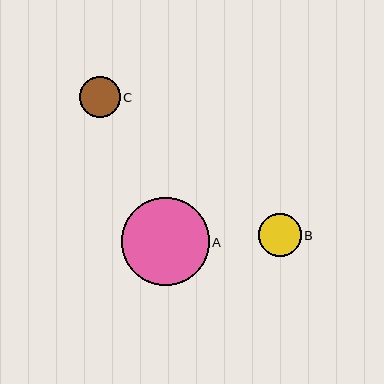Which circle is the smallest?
Circle C is the smallest with a size of approximately 41 pixels.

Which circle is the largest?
Circle A is the largest with a size of approximately 88 pixels.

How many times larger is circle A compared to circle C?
Circle A is approximately 2.1 times the size of circle C.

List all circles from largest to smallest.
From largest to smallest: A, B, C.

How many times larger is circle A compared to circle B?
Circle A is approximately 2.0 times the size of circle B.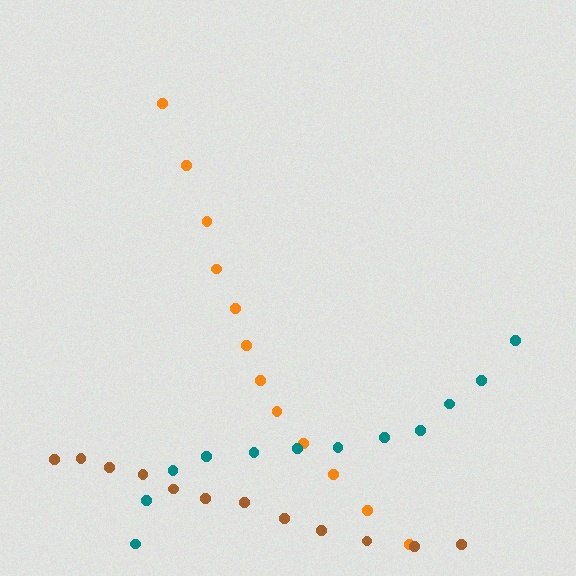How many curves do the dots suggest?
There are 3 distinct paths.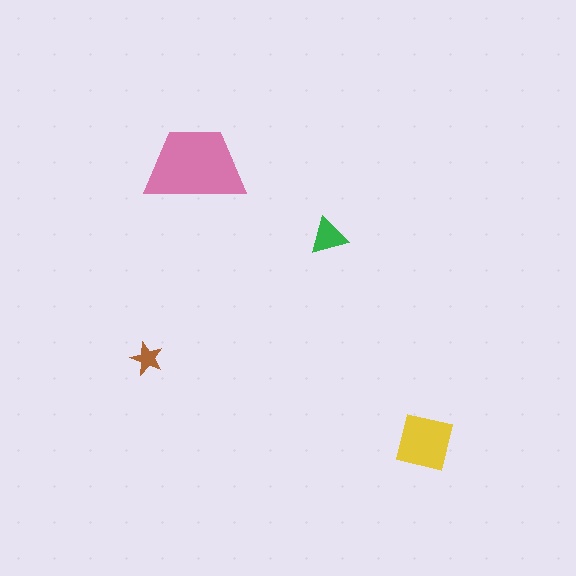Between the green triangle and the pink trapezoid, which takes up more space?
The pink trapezoid.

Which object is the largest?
The pink trapezoid.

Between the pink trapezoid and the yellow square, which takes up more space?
The pink trapezoid.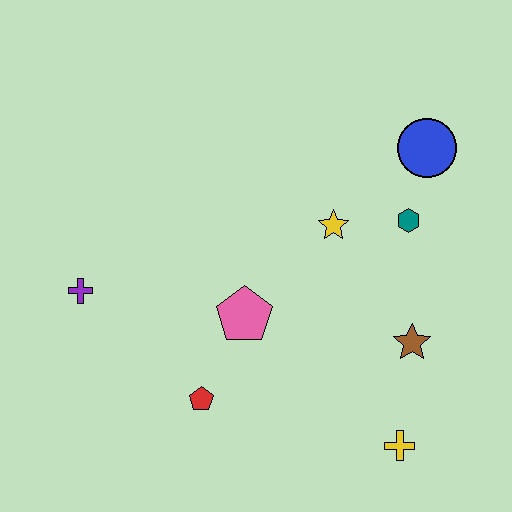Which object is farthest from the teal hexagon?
The purple cross is farthest from the teal hexagon.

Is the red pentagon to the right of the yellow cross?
No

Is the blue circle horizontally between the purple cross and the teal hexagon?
No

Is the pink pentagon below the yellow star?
Yes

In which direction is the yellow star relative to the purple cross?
The yellow star is to the right of the purple cross.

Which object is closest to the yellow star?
The teal hexagon is closest to the yellow star.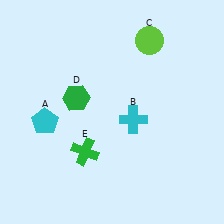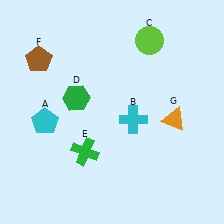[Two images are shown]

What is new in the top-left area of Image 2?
A brown pentagon (F) was added in the top-left area of Image 2.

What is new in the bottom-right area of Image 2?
An orange triangle (G) was added in the bottom-right area of Image 2.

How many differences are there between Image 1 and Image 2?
There are 2 differences between the two images.